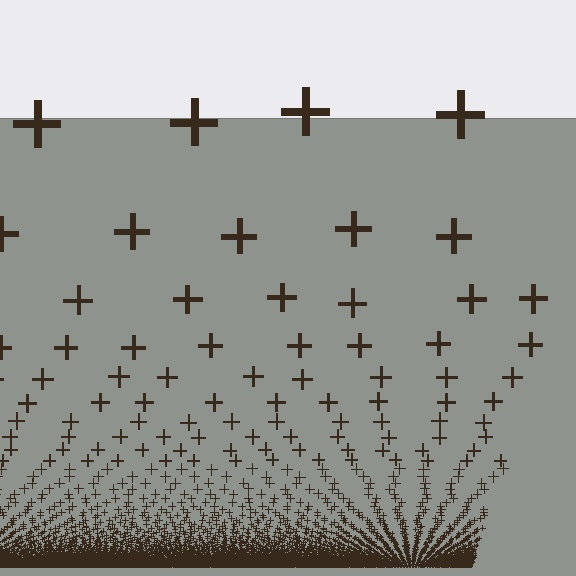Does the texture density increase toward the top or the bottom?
Density increases toward the bottom.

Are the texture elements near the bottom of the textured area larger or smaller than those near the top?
Smaller. The gradient is inverted — elements near the bottom are smaller and denser.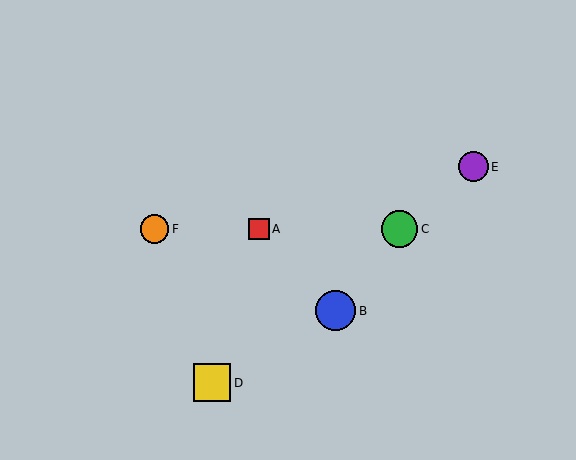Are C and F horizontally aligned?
Yes, both are at y≈229.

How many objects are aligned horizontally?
3 objects (A, C, F) are aligned horizontally.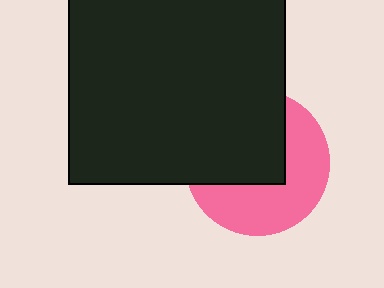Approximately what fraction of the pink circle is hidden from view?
Roughly 50% of the pink circle is hidden behind the black square.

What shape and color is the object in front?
The object in front is a black square.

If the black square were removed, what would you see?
You would see the complete pink circle.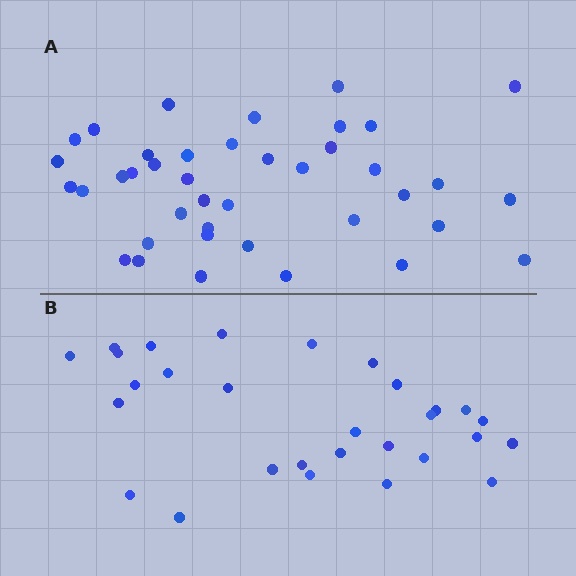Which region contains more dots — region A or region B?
Region A (the top region) has more dots.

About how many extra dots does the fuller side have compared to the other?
Region A has roughly 12 or so more dots than region B.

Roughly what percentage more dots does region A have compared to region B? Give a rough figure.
About 40% more.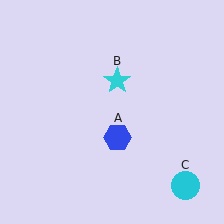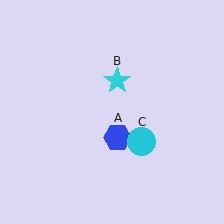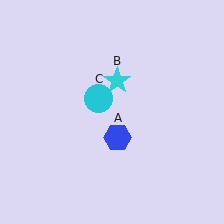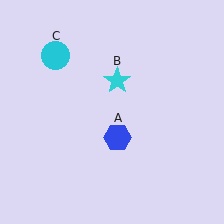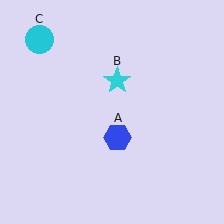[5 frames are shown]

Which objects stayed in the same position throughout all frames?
Blue hexagon (object A) and cyan star (object B) remained stationary.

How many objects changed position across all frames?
1 object changed position: cyan circle (object C).